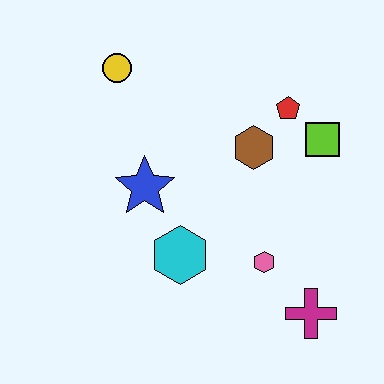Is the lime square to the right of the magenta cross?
Yes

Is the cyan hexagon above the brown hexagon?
No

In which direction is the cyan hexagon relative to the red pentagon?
The cyan hexagon is below the red pentagon.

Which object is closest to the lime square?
The red pentagon is closest to the lime square.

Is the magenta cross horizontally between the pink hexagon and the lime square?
Yes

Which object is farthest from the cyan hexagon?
The yellow circle is farthest from the cyan hexagon.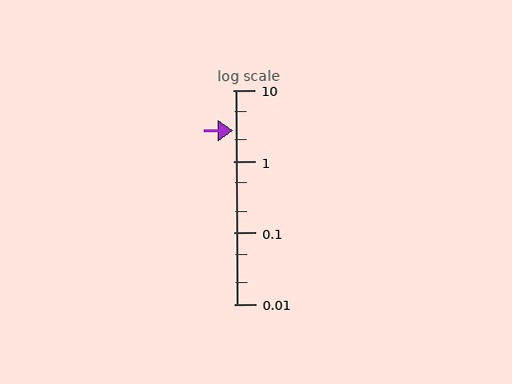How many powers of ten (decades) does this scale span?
The scale spans 3 decades, from 0.01 to 10.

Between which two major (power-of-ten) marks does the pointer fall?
The pointer is between 1 and 10.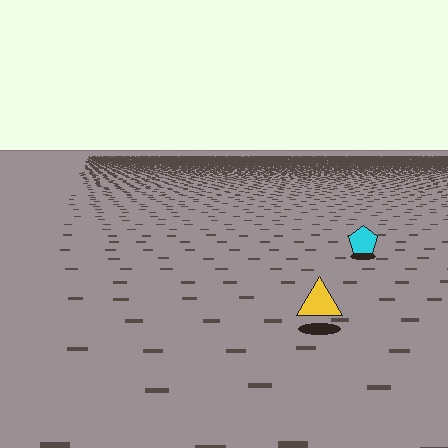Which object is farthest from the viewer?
The cyan pentagon is farthest from the viewer. It appears smaller and the ground texture around it is denser.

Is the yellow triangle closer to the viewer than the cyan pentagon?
Yes. The yellow triangle is closer — you can tell from the texture gradient: the ground texture is coarser near it.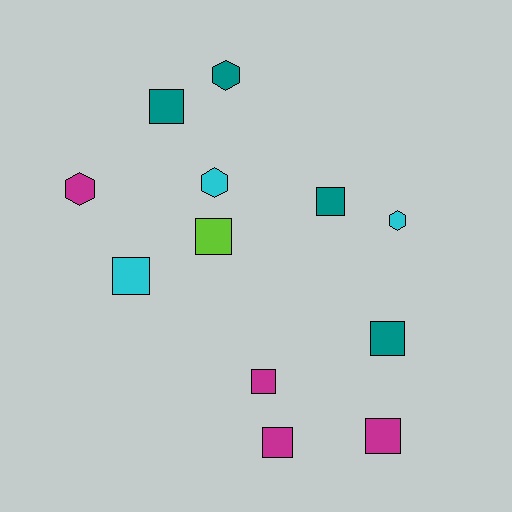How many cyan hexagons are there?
There are 2 cyan hexagons.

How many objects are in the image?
There are 12 objects.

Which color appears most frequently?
Teal, with 4 objects.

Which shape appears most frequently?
Square, with 8 objects.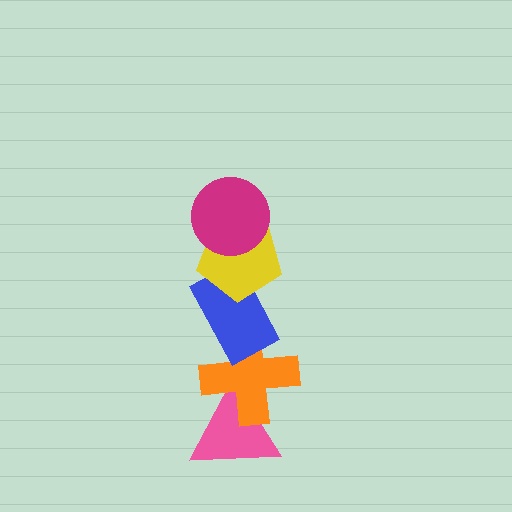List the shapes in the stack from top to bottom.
From top to bottom: the magenta circle, the yellow pentagon, the blue rectangle, the orange cross, the pink triangle.